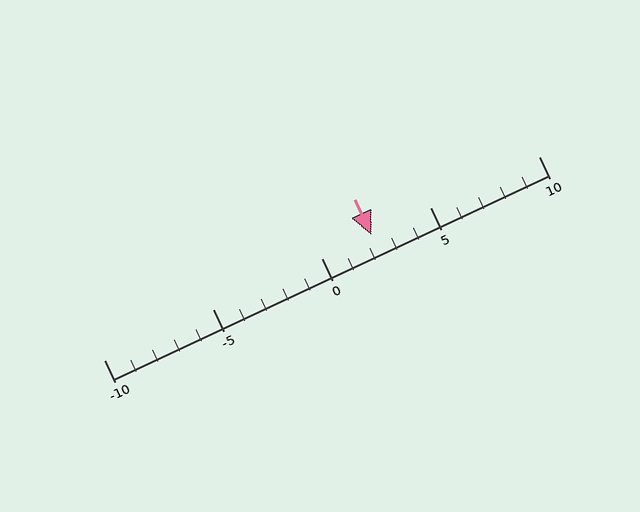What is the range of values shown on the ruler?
The ruler shows values from -10 to 10.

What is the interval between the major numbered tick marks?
The major tick marks are spaced 5 units apart.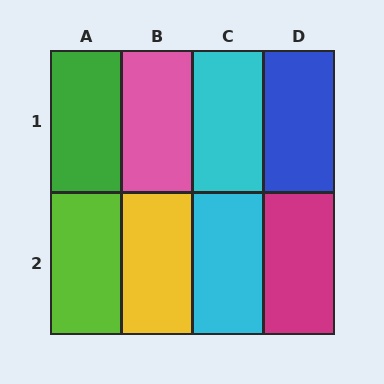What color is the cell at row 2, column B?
Yellow.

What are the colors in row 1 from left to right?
Green, pink, cyan, blue.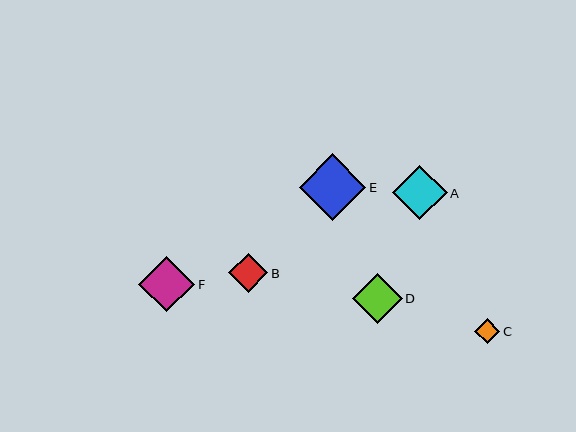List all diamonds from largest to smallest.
From largest to smallest: E, F, A, D, B, C.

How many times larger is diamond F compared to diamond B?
Diamond F is approximately 1.4 times the size of diamond B.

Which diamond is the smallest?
Diamond C is the smallest with a size of approximately 25 pixels.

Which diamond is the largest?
Diamond E is the largest with a size of approximately 66 pixels.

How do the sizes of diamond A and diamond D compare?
Diamond A and diamond D are approximately the same size.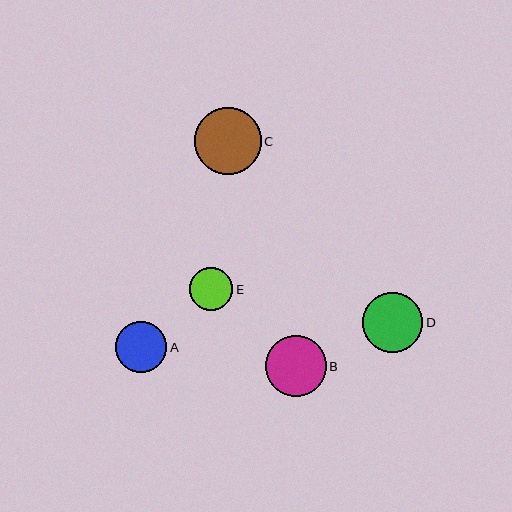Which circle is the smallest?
Circle E is the smallest with a size of approximately 43 pixels.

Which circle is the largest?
Circle C is the largest with a size of approximately 67 pixels.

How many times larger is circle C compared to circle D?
Circle C is approximately 1.1 times the size of circle D.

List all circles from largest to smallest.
From largest to smallest: C, B, D, A, E.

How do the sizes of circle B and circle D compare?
Circle B and circle D are approximately the same size.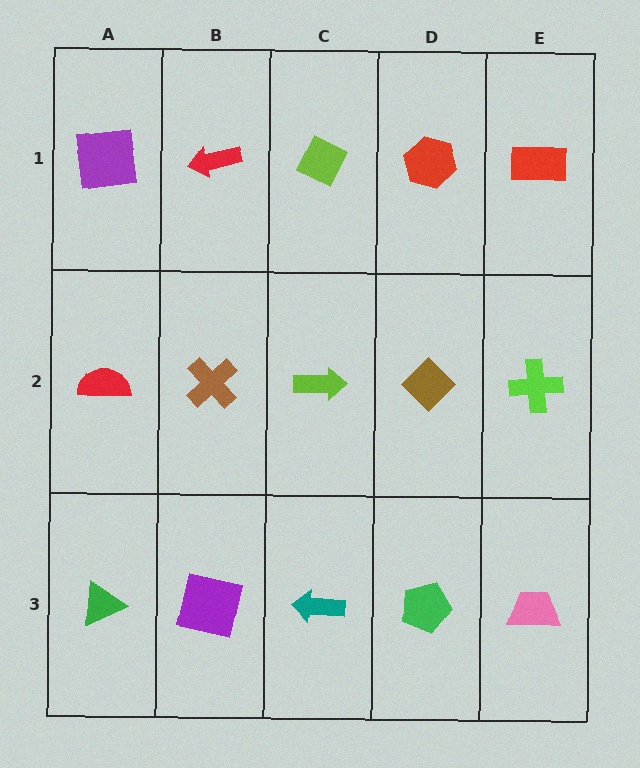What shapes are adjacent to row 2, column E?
A red rectangle (row 1, column E), a pink trapezoid (row 3, column E), a brown diamond (row 2, column D).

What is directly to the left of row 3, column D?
A teal arrow.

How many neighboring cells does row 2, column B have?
4.